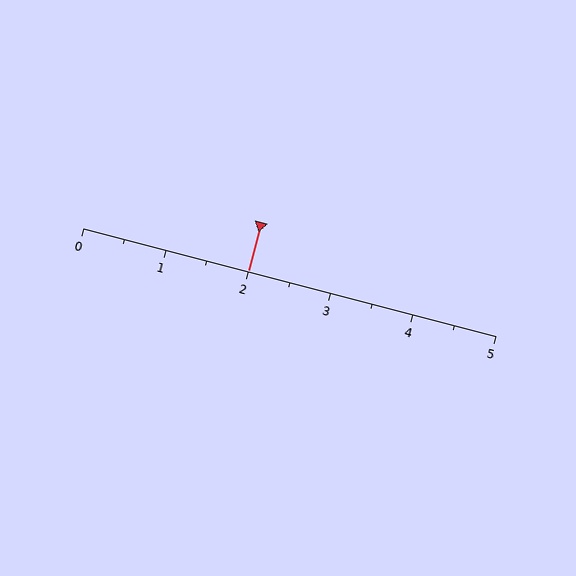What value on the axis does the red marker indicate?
The marker indicates approximately 2.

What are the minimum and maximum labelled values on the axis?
The axis runs from 0 to 5.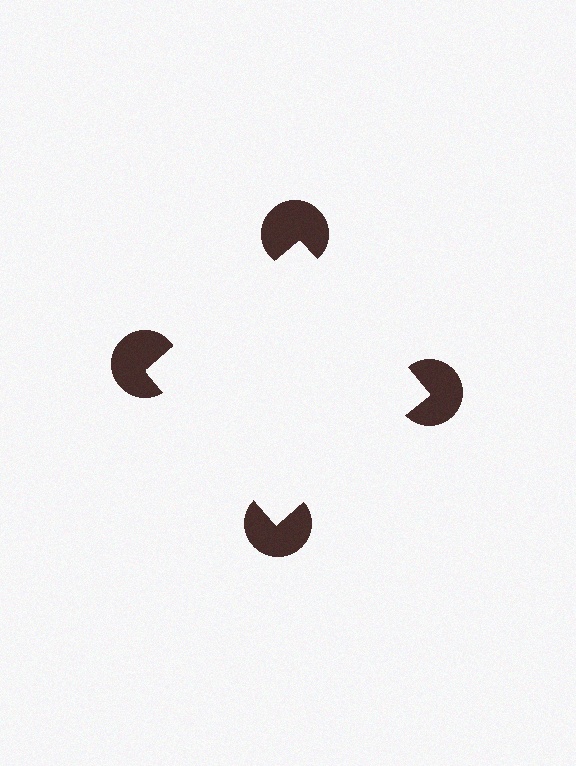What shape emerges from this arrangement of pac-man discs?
An illusory square — its edges are inferred from the aligned wedge cuts in the pac-man discs, not physically drawn.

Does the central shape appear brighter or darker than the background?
It typically appears slightly brighter than the background, even though no actual brightness change is drawn.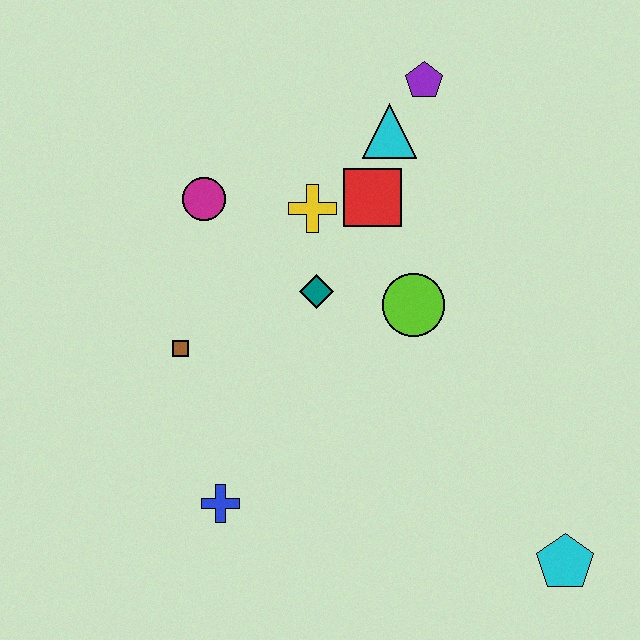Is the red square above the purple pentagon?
No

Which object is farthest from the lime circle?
The cyan pentagon is farthest from the lime circle.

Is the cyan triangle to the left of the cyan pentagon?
Yes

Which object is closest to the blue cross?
The brown square is closest to the blue cross.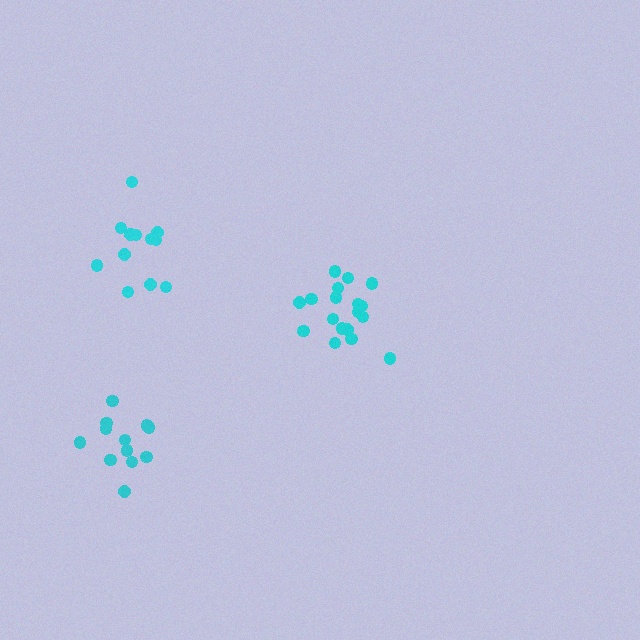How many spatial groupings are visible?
There are 3 spatial groupings.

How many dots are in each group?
Group 1: 12 dots, Group 2: 12 dots, Group 3: 18 dots (42 total).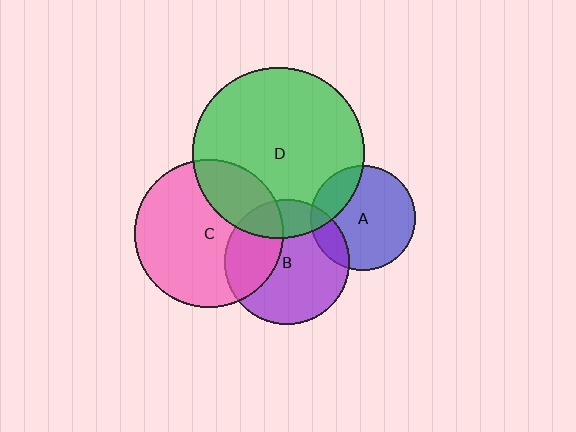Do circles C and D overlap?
Yes.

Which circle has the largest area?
Circle D (green).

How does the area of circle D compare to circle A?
Approximately 2.7 times.